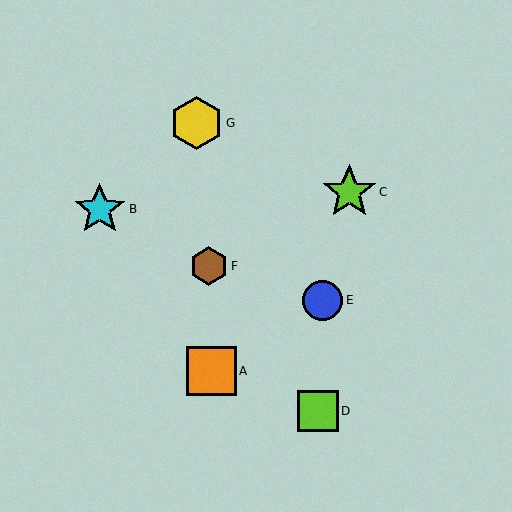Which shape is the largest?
The lime star (labeled C) is the largest.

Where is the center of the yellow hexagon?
The center of the yellow hexagon is at (197, 123).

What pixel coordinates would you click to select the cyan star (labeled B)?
Click at (100, 209) to select the cyan star B.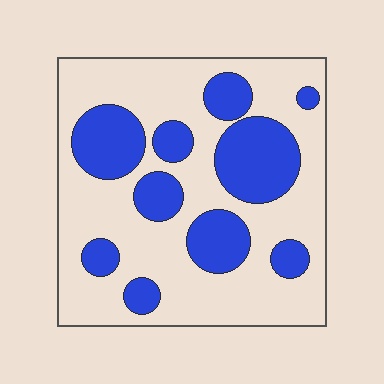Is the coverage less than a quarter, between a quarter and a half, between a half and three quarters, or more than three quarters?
Between a quarter and a half.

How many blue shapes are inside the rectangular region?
10.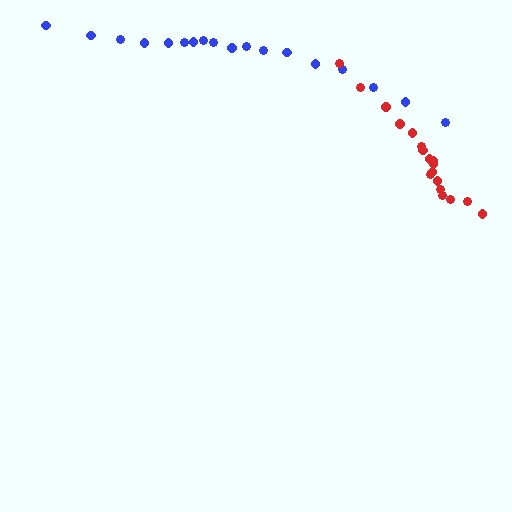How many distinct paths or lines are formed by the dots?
There are 2 distinct paths.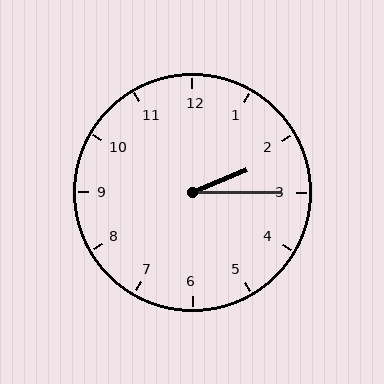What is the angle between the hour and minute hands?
Approximately 22 degrees.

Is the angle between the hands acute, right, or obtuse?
It is acute.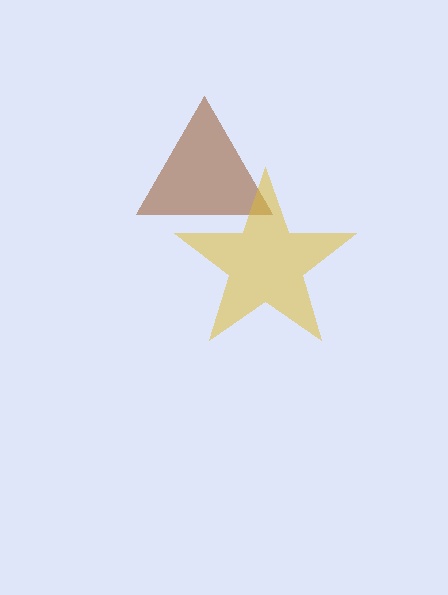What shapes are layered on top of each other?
The layered shapes are: a brown triangle, a yellow star.